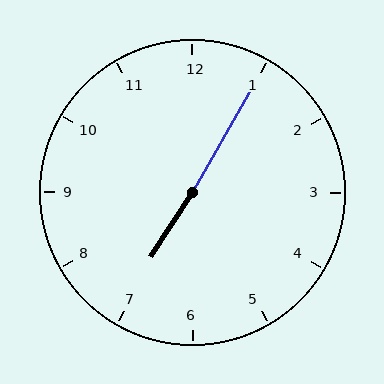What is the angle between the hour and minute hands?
Approximately 178 degrees.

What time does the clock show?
7:05.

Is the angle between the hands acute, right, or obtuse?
It is obtuse.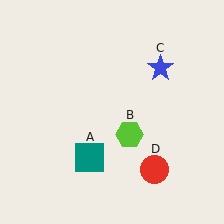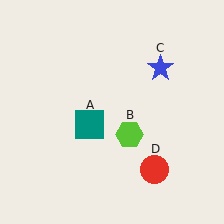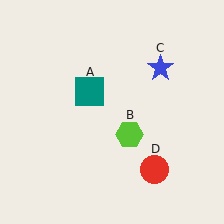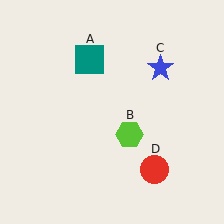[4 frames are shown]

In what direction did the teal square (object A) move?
The teal square (object A) moved up.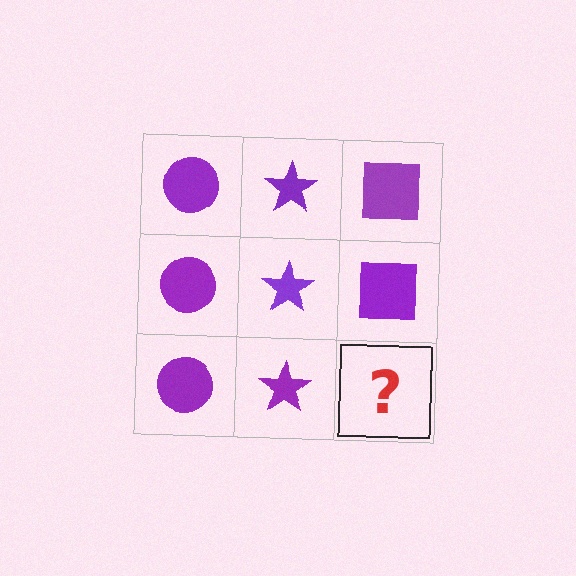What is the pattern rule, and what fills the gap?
The rule is that each column has a consistent shape. The gap should be filled with a purple square.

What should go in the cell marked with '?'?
The missing cell should contain a purple square.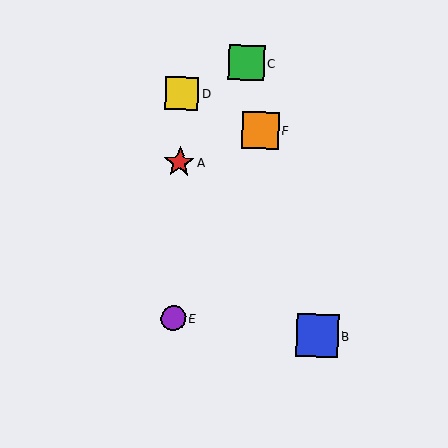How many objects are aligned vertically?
3 objects (A, D, E) are aligned vertically.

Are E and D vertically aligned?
Yes, both are at x≈174.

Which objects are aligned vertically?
Objects A, D, E are aligned vertically.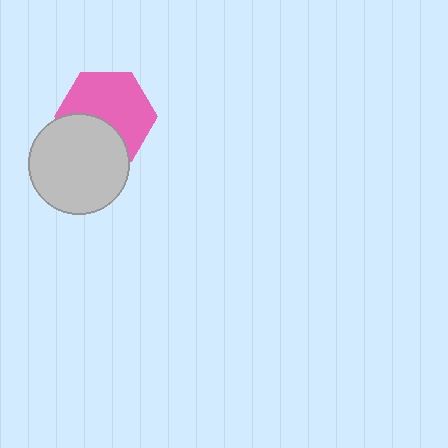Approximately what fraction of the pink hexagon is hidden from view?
Roughly 35% of the pink hexagon is hidden behind the light gray circle.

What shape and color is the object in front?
The object in front is a light gray circle.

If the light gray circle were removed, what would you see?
You would see the complete pink hexagon.